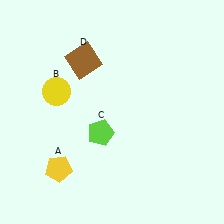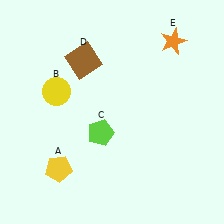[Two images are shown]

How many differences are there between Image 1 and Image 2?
There is 1 difference between the two images.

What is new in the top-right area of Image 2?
An orange star (E) was added in the top-right area of Image 2.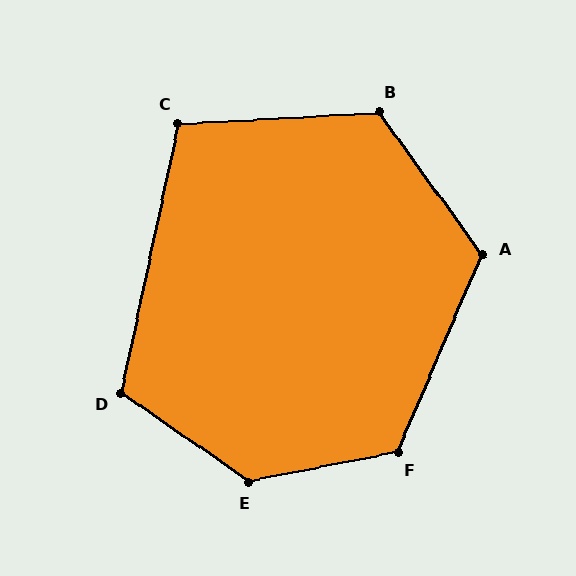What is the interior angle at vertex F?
Approximately 124 degrees (obtuse).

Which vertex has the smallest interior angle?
C, at approximately 105 degrees.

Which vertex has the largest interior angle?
E, at approximately 134 degrees.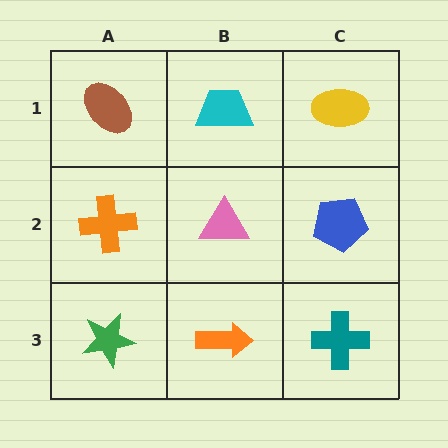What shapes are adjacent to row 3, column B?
A pink triangle (row 2, column B), a green star (row 3, column A), a teal cross (row 3, column C).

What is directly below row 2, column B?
An orange arrow.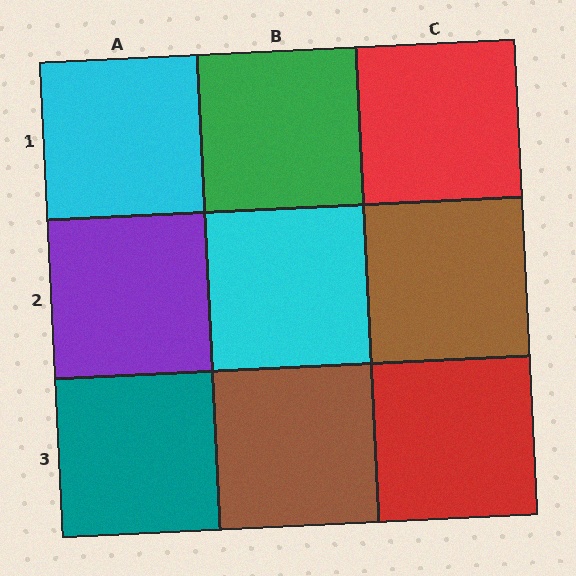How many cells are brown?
2 cells are brown.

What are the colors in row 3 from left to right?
Teal, brown, red.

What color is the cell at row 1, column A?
Cyan.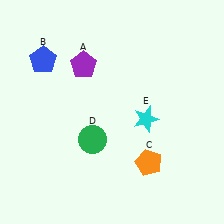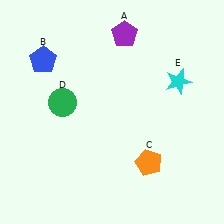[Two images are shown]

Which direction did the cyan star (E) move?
The cyan star (E) moved up.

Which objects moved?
The objects that moved are: the purple pentagon (A), the green circle (D), the cyan star (E).